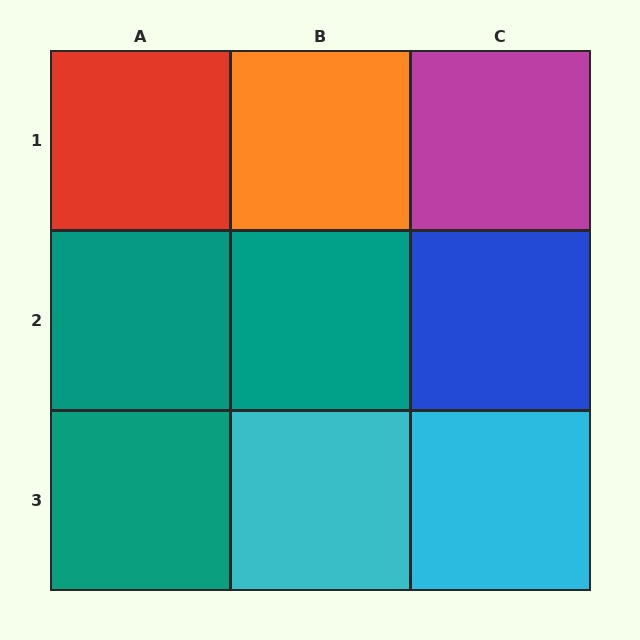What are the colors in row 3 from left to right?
Teal, cyan, cyan.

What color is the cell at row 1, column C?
Magenta.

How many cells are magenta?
1 cell is magenta.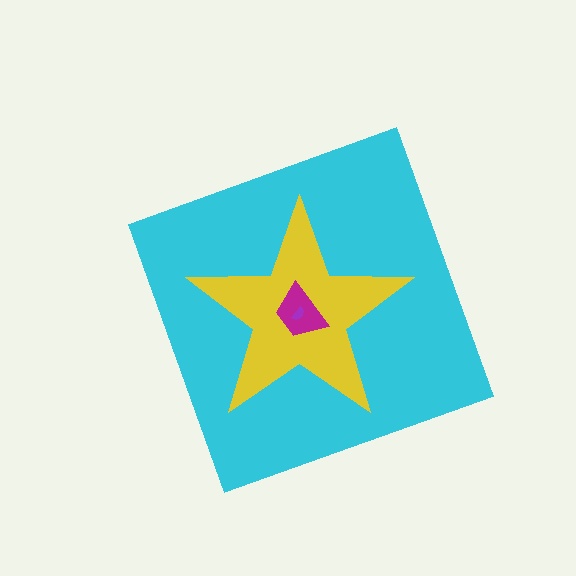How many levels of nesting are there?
4.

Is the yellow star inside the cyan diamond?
Yes.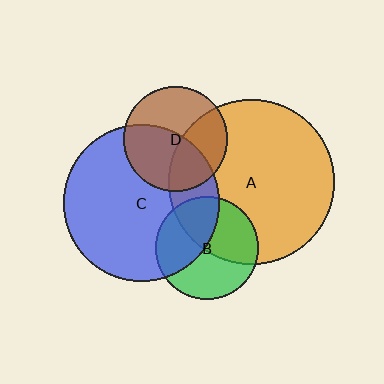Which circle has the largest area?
Circle A (orange).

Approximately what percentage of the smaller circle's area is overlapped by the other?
Approximately 40%.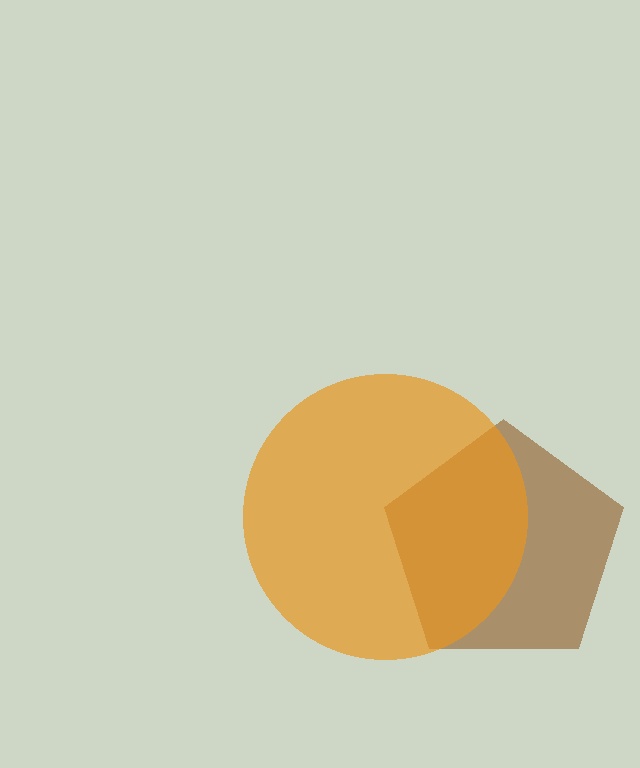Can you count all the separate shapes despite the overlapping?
Yes, there are 2 separate shapes.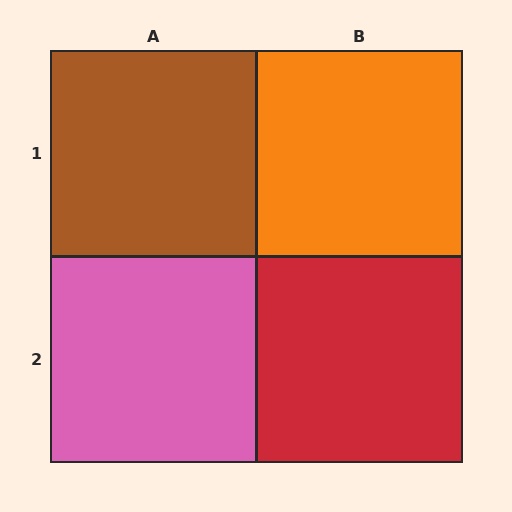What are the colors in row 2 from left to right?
Pink, red.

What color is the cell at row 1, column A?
Brown.